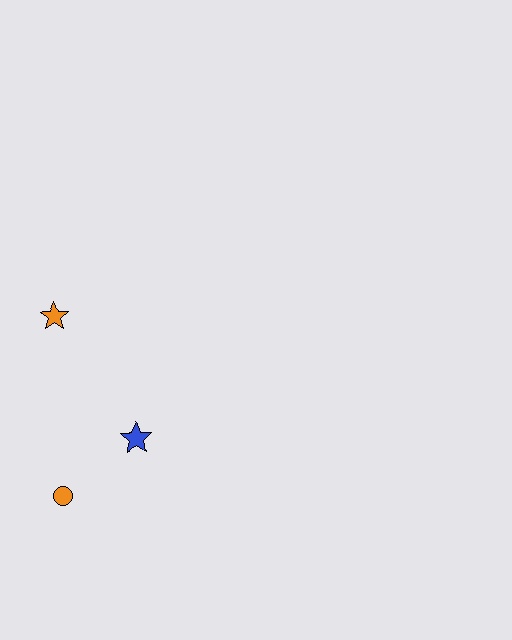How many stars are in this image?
There are 2 stars.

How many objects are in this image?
There are 3 objects.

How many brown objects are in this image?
There are no brown objects.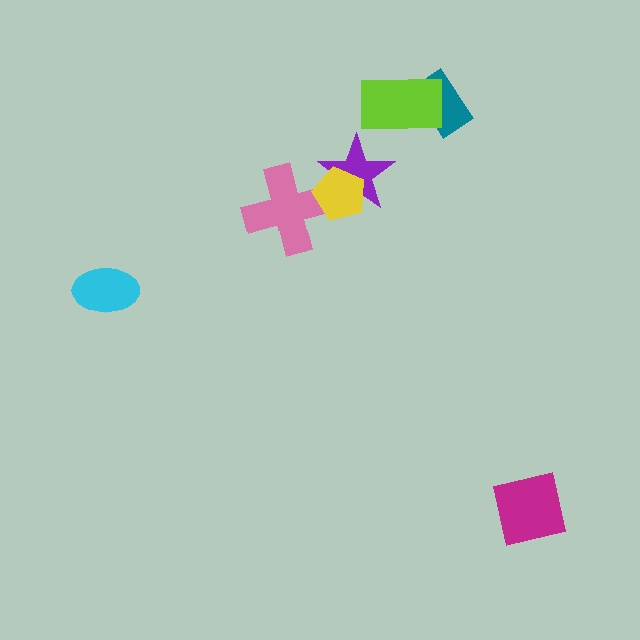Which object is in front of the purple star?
The yellow pentagon is in front of the purple star.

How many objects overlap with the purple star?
2 objects overlap with the purple star.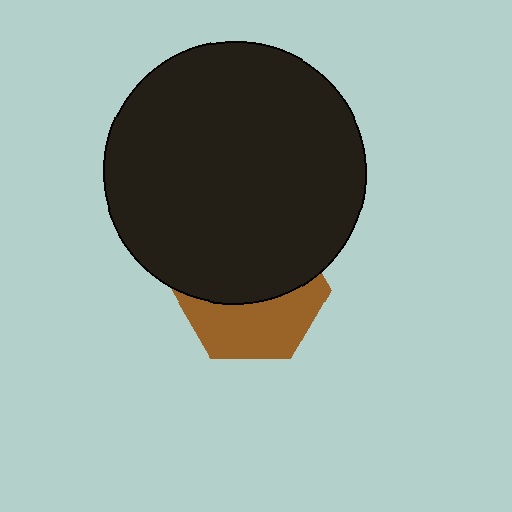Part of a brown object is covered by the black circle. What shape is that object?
It is a hexagon.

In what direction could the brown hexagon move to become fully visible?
The brown hexagon could move down. That would shift it out from behind the black circle entirely.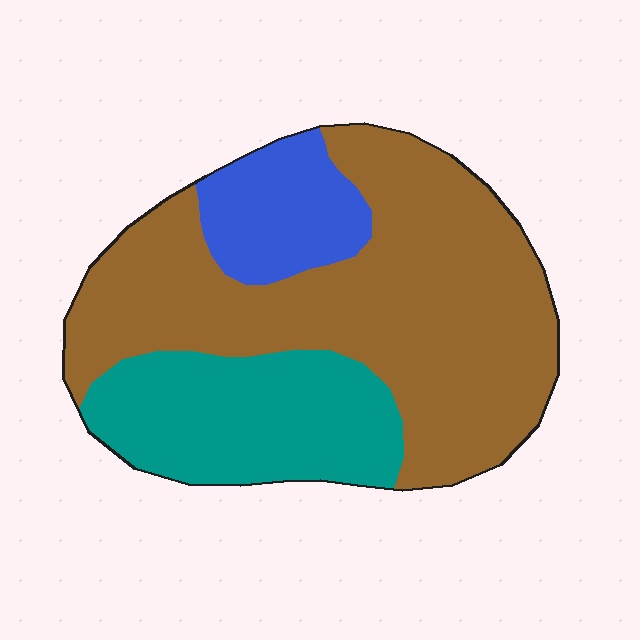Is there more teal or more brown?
Brown.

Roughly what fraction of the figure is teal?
Teal covers 26% of the figure.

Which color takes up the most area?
Brown, at roughly 60%.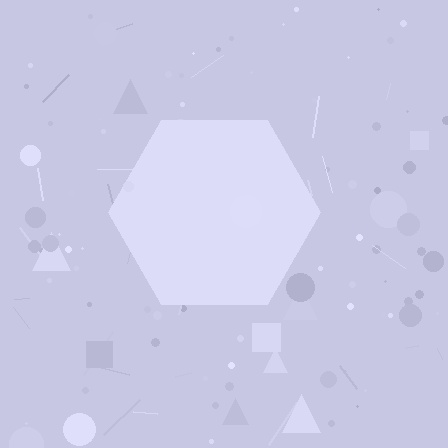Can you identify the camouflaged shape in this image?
The camouflaged shape is a hexagon.